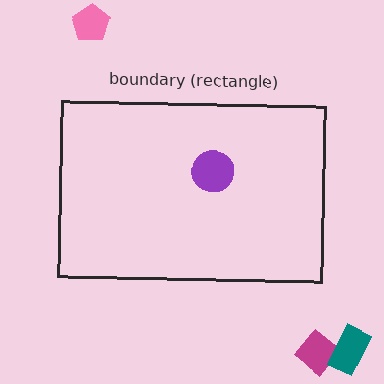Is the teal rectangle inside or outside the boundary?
Outside.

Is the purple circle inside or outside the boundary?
Inside.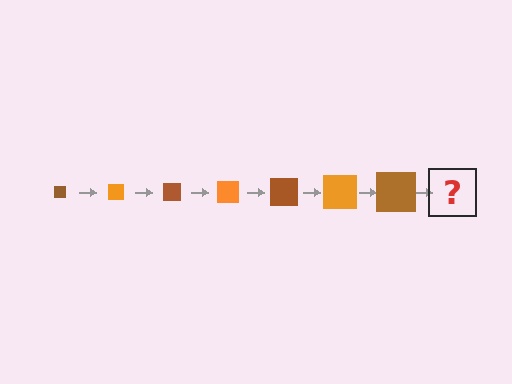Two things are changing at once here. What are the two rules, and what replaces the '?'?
The two rules are that the square grows larger each step and the color cycles through brown and orange. The '?' should be an orange square, larger than the previous one.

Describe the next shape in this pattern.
It should be an orange square, larger than the previous one.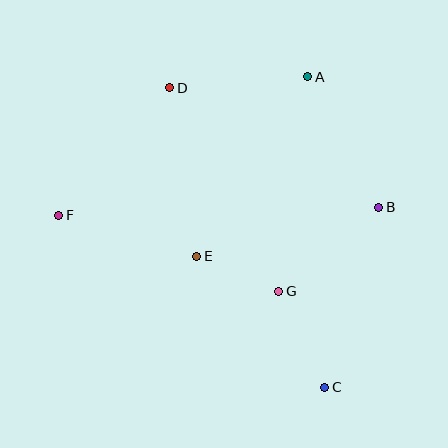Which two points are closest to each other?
Points E and G are closest to each other.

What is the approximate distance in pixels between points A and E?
The distance between A and E is approximately 211 pixels.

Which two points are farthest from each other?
Points C and D are farthest from each other.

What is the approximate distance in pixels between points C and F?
The distance between C and F is approximately 317 pixels.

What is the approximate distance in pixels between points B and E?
The distance between B and E is approximately 188 pixels.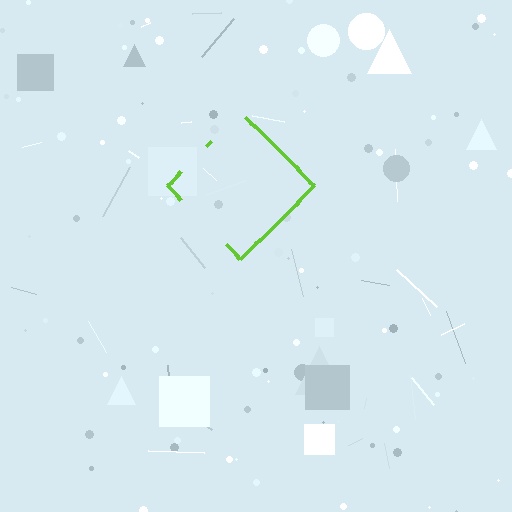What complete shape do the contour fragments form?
The contour fragments form a diamond.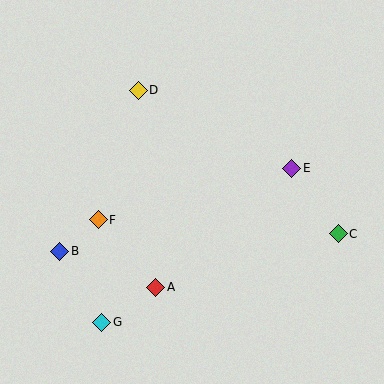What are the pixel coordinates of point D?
Point D is at (138, 90).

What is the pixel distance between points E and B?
The distance between E and B is 247 pixels.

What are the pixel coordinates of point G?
Point G is at (102, 322).